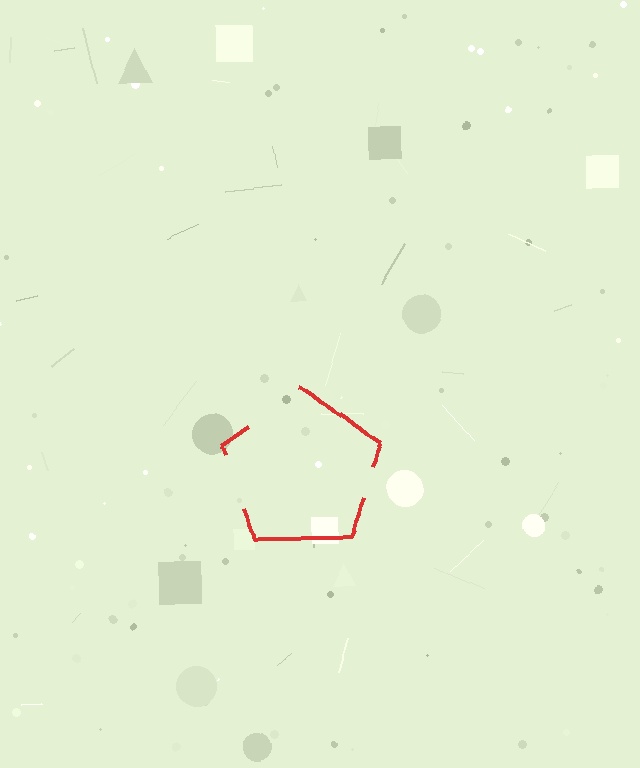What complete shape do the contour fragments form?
The contour fragments form a pentagon.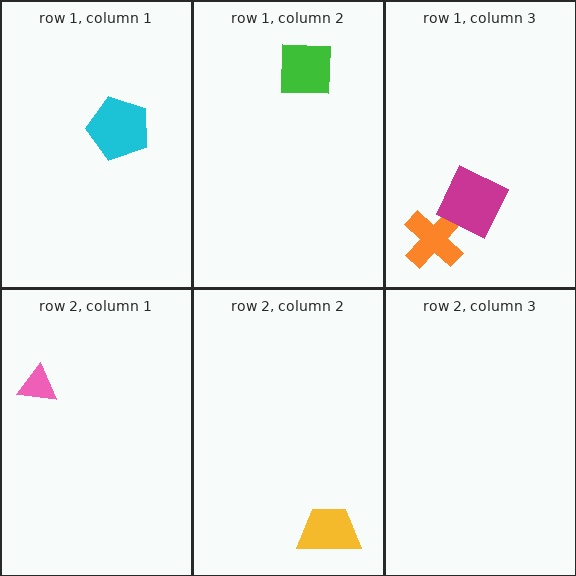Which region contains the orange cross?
The row 1, column 3 region.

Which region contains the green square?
The row 1, column 2 region.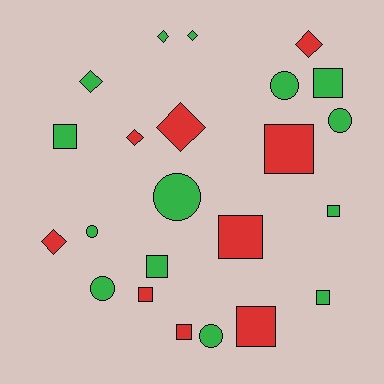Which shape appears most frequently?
Square, with 10 objects.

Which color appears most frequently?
Green, with 14 objects.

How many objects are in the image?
There are 23 objects.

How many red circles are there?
There are no red circles.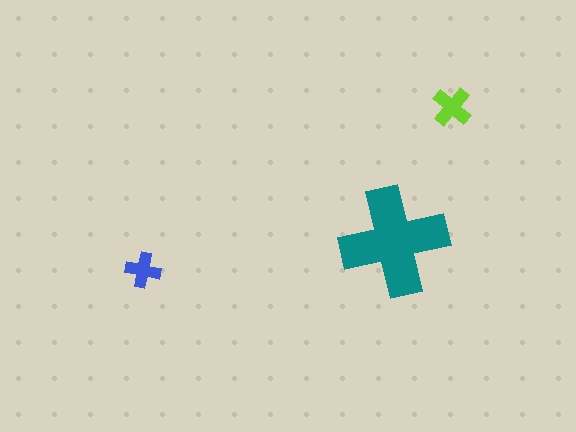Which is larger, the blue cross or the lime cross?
The lime one.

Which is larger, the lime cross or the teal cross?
The teal one.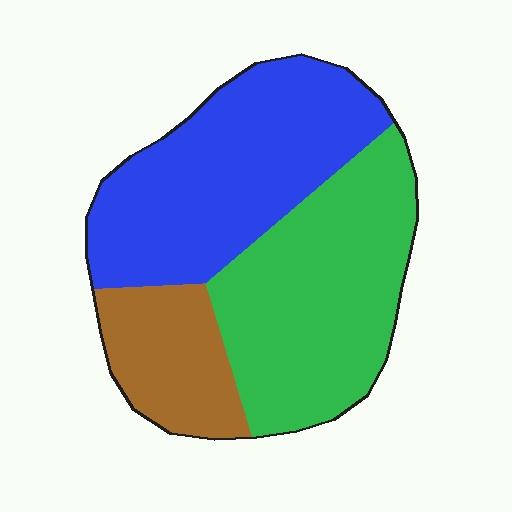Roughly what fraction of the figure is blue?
Blue takes up between a third and a half of the figure.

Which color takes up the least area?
Brown, at roughly 20%.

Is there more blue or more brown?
Blue.